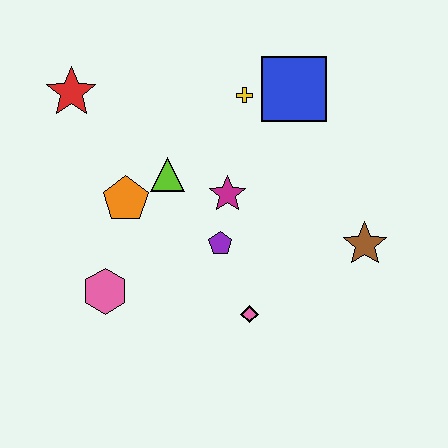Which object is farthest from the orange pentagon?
The brown star is farthest from the orange pentagon.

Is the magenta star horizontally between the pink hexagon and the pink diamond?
Yes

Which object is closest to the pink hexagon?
The orange pentagon is closest to the pink hexagon.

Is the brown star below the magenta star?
Yes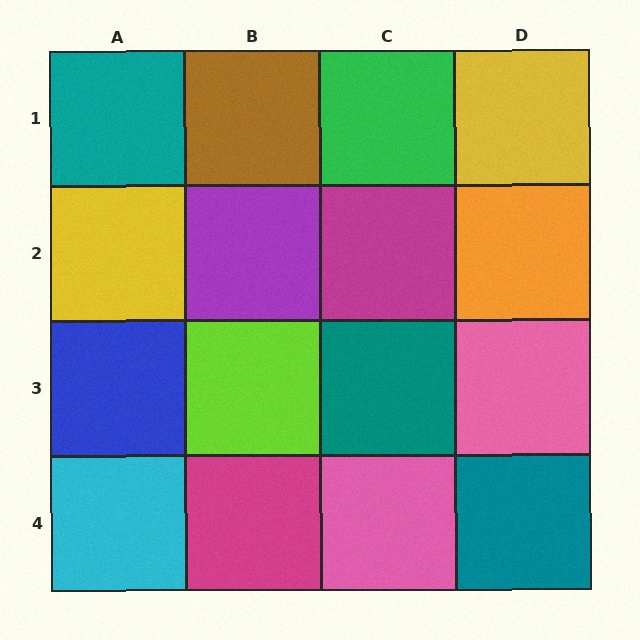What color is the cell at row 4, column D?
Teal.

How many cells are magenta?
2 cells are magenta.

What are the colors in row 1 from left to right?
Teal, brown, green, yellow.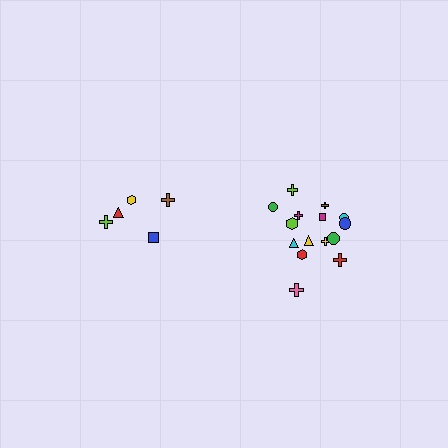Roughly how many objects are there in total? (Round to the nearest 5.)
Roughly 20 objects in total.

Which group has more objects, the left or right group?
The right group.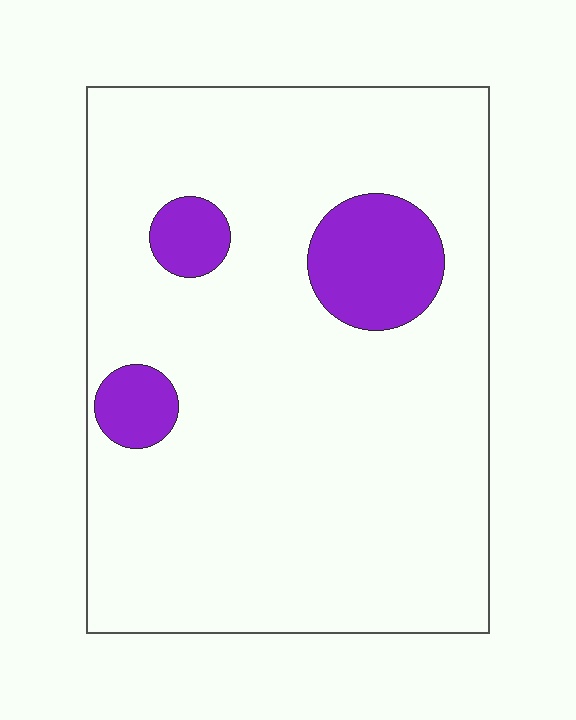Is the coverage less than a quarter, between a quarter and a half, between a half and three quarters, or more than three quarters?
Less than a quarter.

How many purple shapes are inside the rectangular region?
3.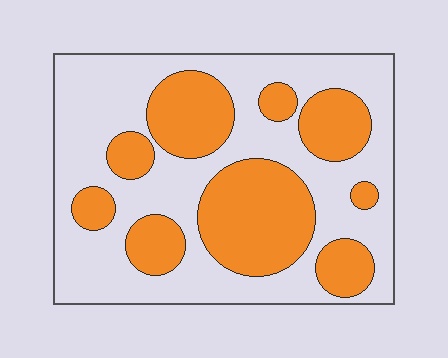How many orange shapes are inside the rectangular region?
9.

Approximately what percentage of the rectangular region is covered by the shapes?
Approximately 40%.